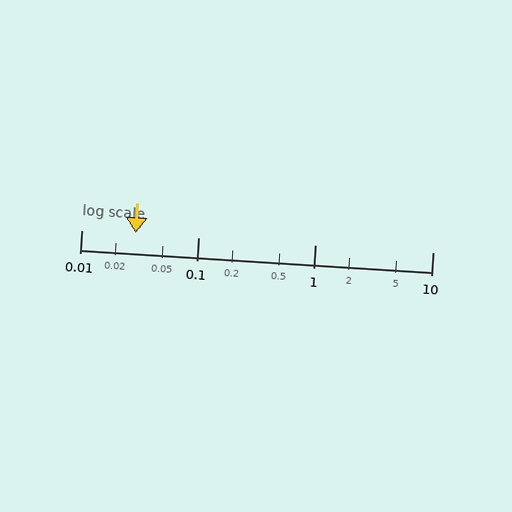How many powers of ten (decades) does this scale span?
The scale spans 3 decades, from 0.01 to 10.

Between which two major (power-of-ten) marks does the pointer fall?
The pointer is between 0.01 and 0.1.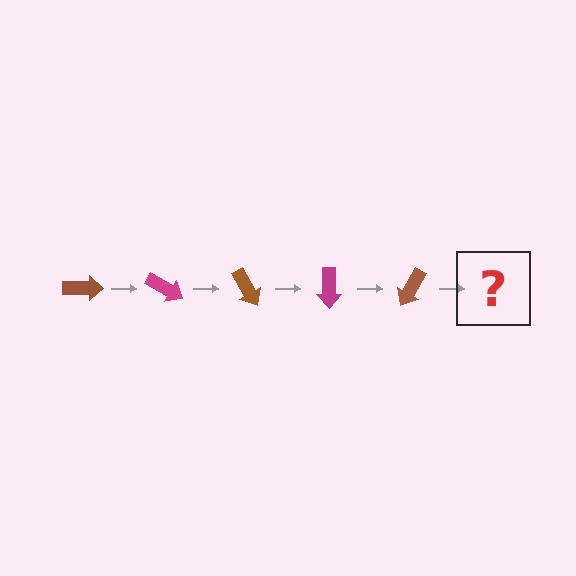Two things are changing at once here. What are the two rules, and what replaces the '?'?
The two rules are that it rotates 30 degrees each step and the color cycles through brown and magenta. The '?' should be a magenta arrow, rotated 150 degrees from the start.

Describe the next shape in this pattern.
It should be a magenta arrow, rotated 150 degrees from the start.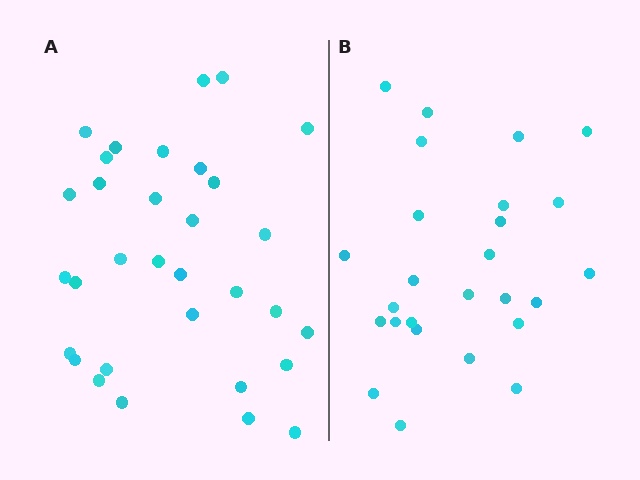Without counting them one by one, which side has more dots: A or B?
Region A (the left region) has more dots.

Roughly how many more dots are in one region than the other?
Region A has about 6 more dots than region B.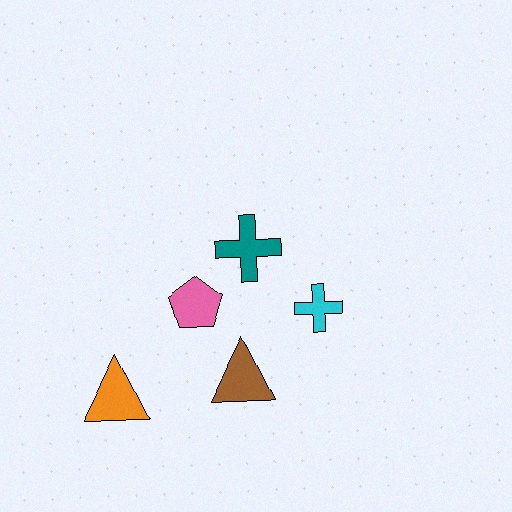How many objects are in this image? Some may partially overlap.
There are 5 objects.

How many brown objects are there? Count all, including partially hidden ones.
There is 1 brown object.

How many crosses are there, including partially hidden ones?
There are 2 crosses.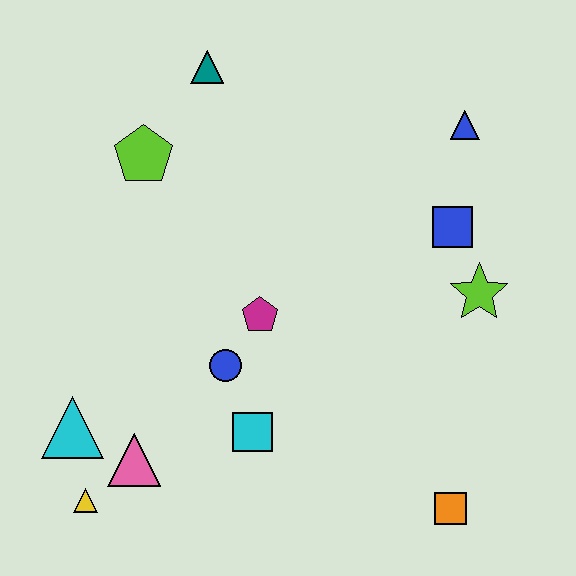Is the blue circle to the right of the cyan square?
No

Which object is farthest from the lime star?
The yellow triangle is farthest from the lime star.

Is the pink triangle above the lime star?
No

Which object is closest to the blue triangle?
The blue square is closest to the blue triangle.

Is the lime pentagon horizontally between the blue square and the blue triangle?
No